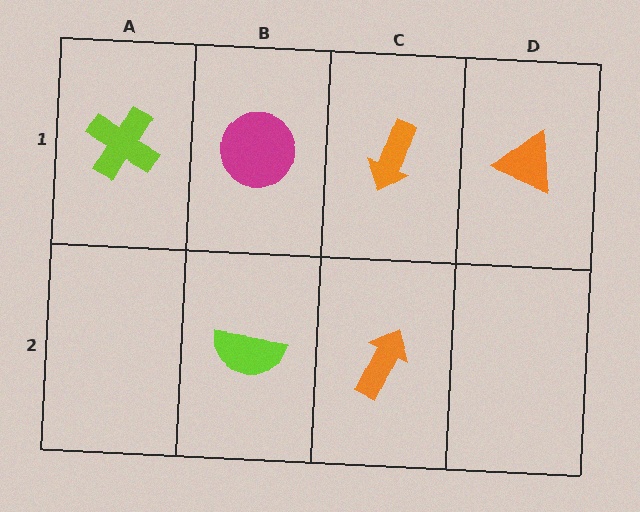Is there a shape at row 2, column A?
No, that cell is empty.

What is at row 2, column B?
A lime semicircle.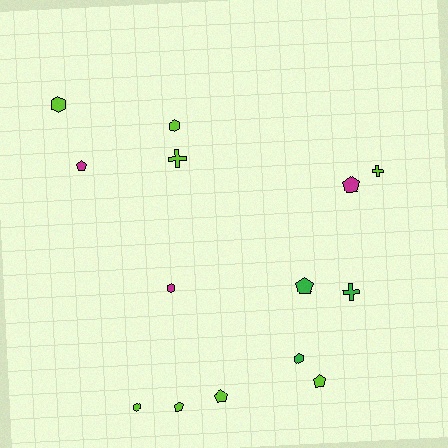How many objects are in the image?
There are 14 objects.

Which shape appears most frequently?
Pentagon, with 6 objects.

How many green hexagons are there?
There is 1 green hexagon.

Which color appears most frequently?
Lime, with 8 objects.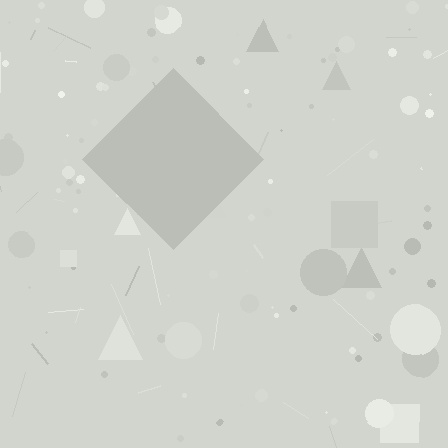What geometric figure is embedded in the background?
A diamond is embedded in the background.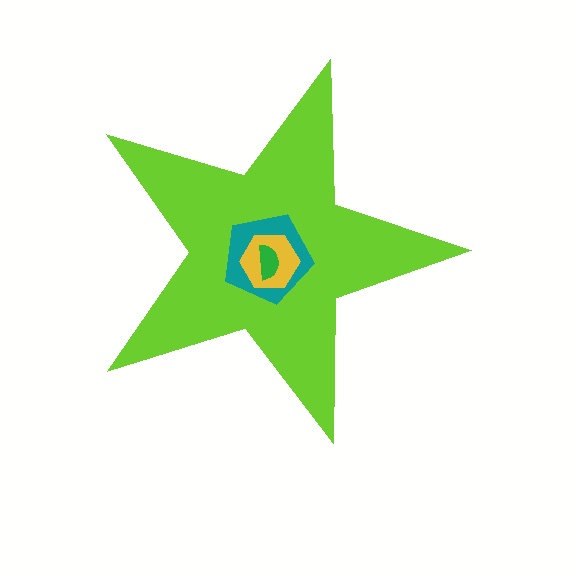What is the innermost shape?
The green semicircle.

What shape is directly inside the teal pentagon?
The yellow hexagon.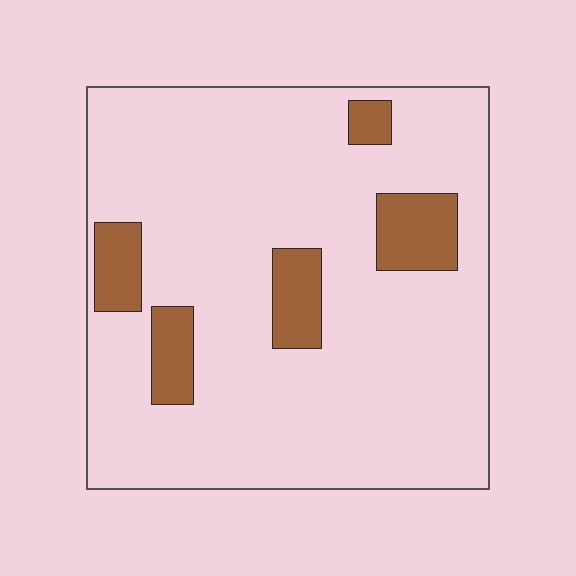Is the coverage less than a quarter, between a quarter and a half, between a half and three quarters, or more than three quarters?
Less than a quarter.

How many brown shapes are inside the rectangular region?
5.